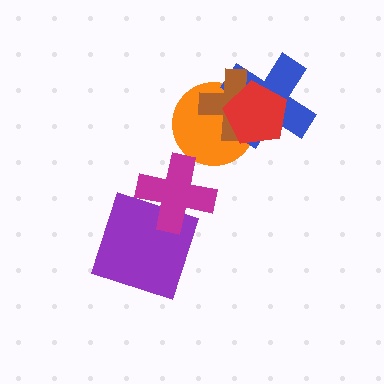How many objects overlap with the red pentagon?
3 objects overlap with the red pentagon.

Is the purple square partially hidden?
Yes, it is partially covered by another shape.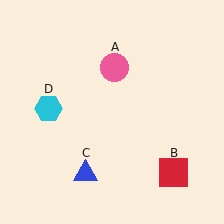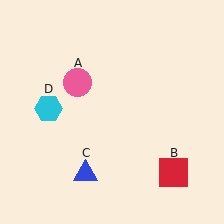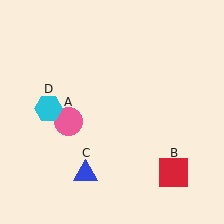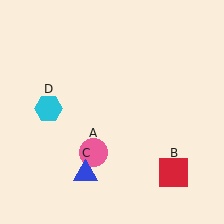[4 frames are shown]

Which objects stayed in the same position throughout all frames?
Red square (object B) and blue triangle (object C) and cyan hexagon (object D) remained stationary.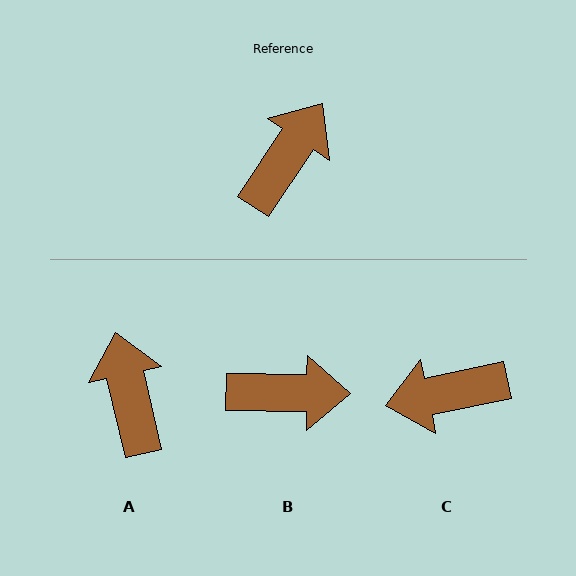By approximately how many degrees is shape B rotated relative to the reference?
Approximately 57 degrees clockwise.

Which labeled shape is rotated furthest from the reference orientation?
C, about 136 degrees away.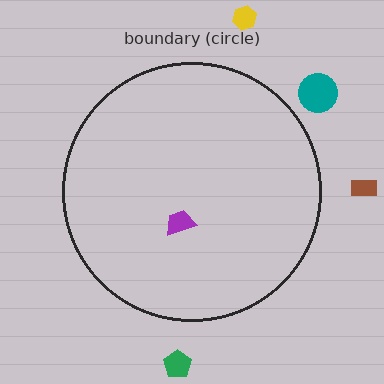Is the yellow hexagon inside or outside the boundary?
Outside.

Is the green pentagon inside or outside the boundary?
Outside.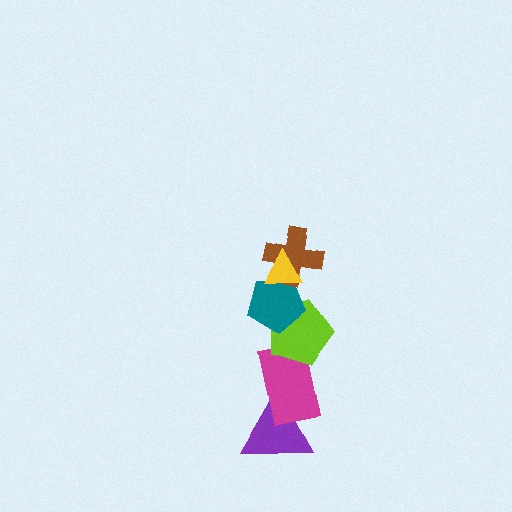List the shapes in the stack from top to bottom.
From top to bottom: the yellow triangle, the brown cross, the teal pentagon, the lime pentagon, the magenta rectangle, the purple triangle.